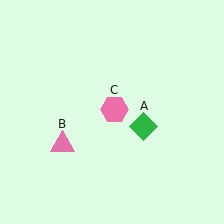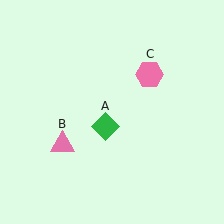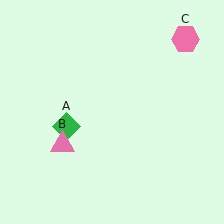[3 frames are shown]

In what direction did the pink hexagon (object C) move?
The pink hexagon (object C) moved up and to the right.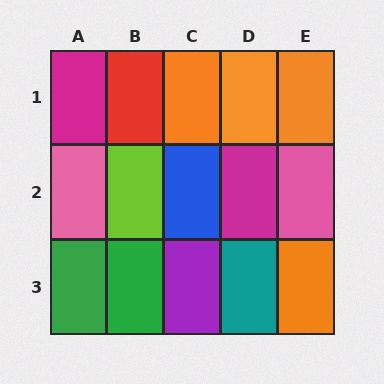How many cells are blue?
1 cell is blue.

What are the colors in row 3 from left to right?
Green, green, purple, teal, orange.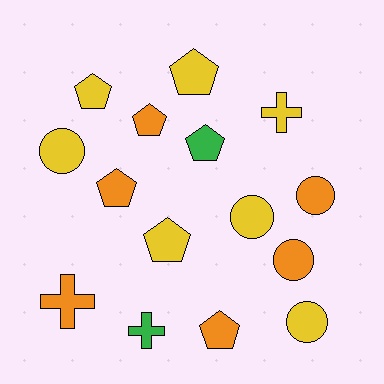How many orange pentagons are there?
There are 3 orange pentagons.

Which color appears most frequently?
Yellow, with 7 objects.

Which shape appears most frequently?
Pentagon, with 7 objects.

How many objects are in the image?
There are 15 objects.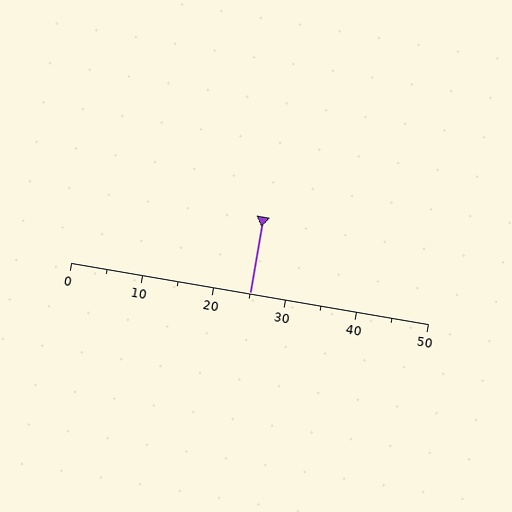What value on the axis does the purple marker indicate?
The marker indicates approximately 25.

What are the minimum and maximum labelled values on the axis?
The axis runs from 0 to 50.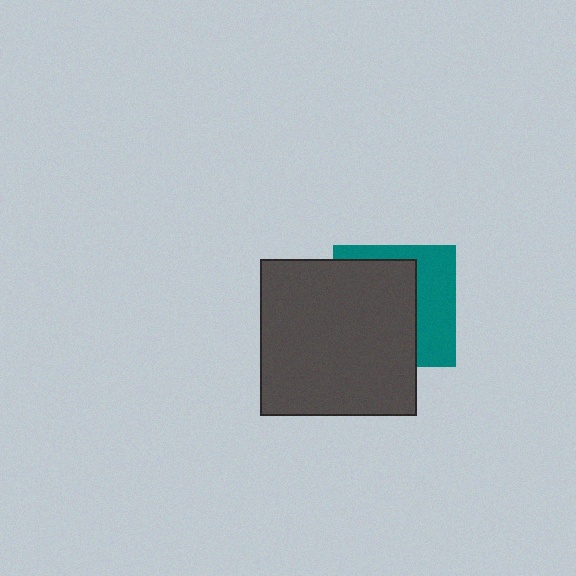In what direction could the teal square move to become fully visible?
The teal square could move right. That would shift it out from behind the dark gray square entirely.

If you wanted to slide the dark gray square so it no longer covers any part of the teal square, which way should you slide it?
Slide it left — that is the most direct way to separate the two shapes.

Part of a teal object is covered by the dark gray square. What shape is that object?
It is a square.